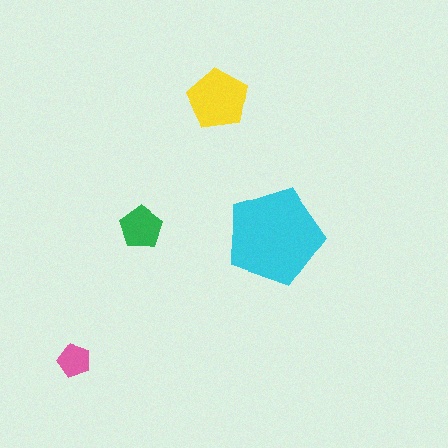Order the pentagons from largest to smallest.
the cyan one, the yellow one, the green one, the pink one.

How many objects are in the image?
There are 4 objects in the image.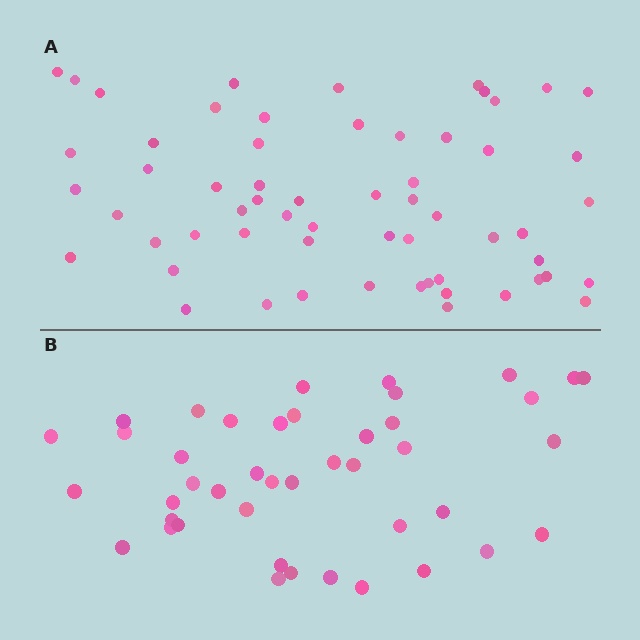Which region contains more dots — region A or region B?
Region A (the top region) has more dots.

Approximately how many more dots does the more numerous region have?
Region A has approximately 15 more dots than region B.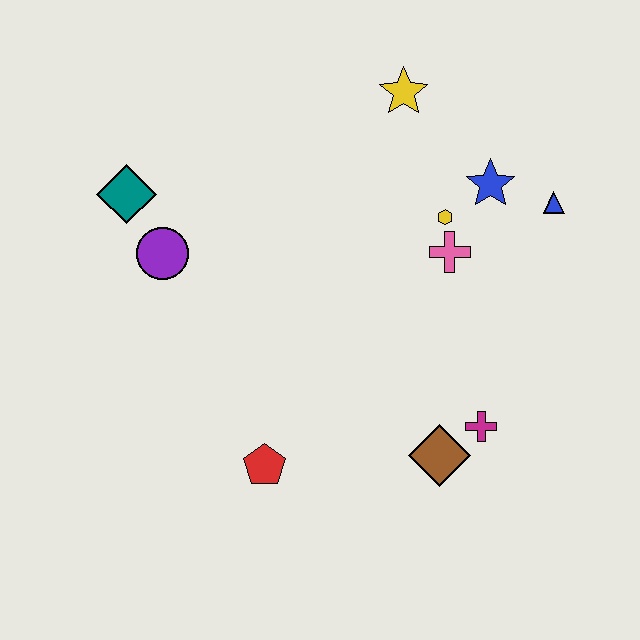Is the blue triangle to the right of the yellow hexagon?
Yes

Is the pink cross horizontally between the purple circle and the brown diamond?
No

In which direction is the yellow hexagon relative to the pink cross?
The yellow hexagon is above the pink cross.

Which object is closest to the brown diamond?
The magenta cross is closest to the brown diamond.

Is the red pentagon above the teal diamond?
No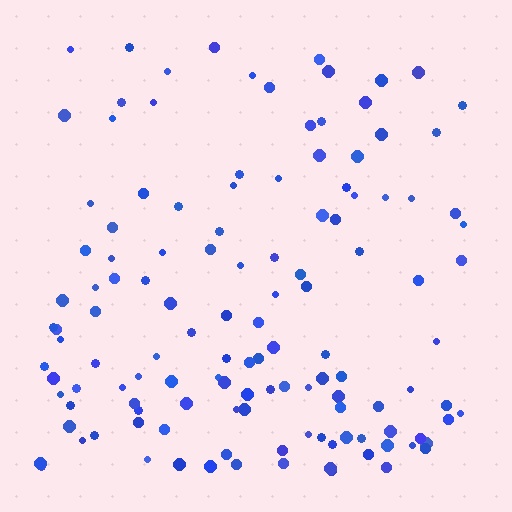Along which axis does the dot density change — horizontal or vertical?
Vertical.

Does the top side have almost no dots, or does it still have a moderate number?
Still a moderate number, just noticeably fewer than the bottom.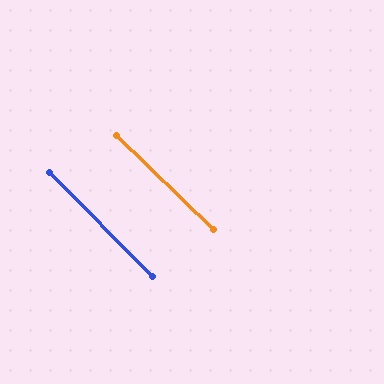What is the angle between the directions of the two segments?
Approximately 1 degree.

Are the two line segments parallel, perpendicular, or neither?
Parallel — their directions differ by only 1.4°.